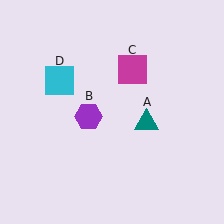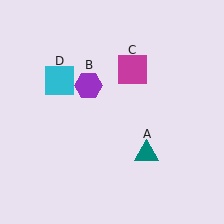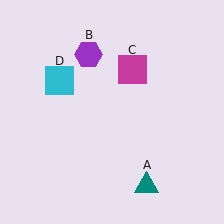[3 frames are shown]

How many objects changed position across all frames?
2 objects changed position: teal triangle (object A), purple hexagon (object B).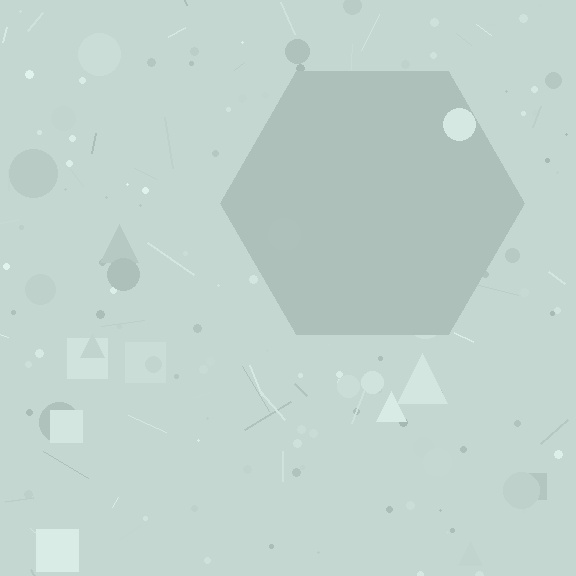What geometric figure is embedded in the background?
A hexagon is embedded in the background.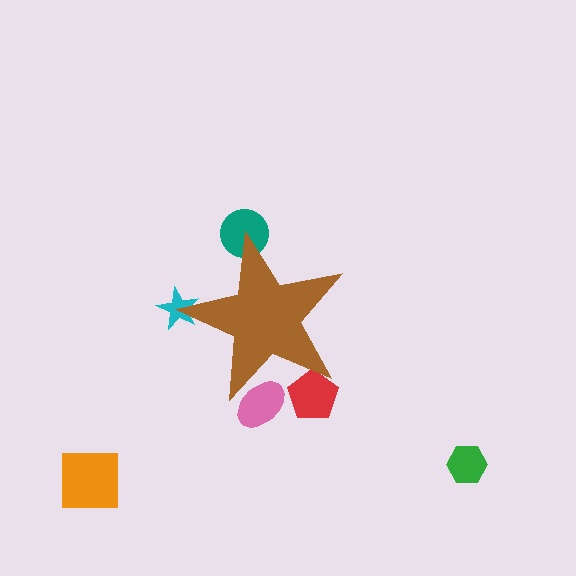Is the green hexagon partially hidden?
No, the green hexagon is fully visible.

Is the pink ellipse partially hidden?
Yes, the pink ellipse is partially hidden behind the brown star.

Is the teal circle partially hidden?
Yes, the teal circle is partially hidden behind the brown star.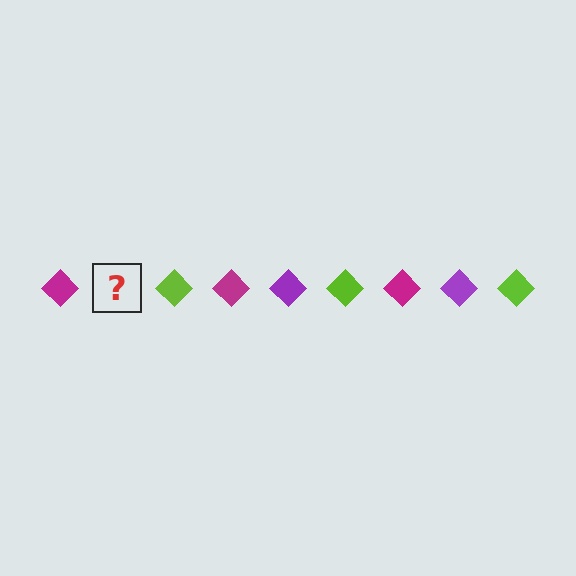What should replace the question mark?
The question mark should be replaced with a purple diamond.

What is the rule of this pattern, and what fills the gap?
The rule is that the pattern cycles through magenta, purple, lime diamonds. The gap should be filled with a purple diamond.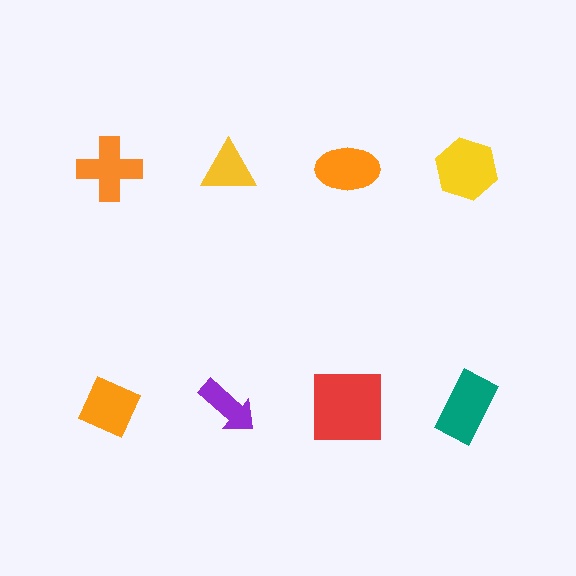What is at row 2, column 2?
A purple arrow.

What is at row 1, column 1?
An orange cross.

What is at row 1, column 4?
A yellow hexagon.